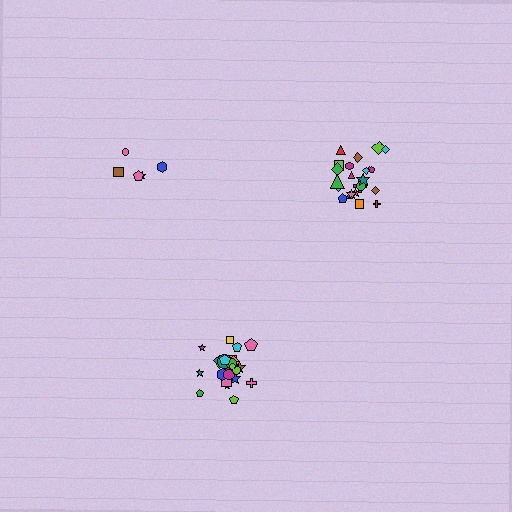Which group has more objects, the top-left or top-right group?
The top-right group.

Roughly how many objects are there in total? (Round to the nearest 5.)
Roughly 50 objects in total.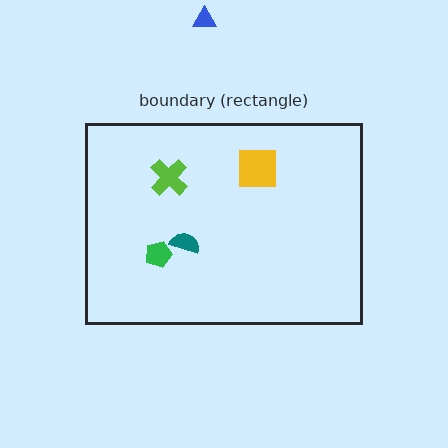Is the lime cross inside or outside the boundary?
Inside.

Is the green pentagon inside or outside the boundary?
Inside.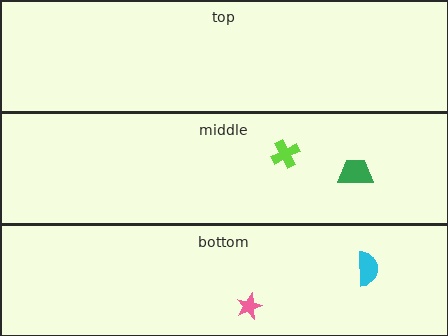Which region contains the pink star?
The bottom region.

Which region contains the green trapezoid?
The middle region.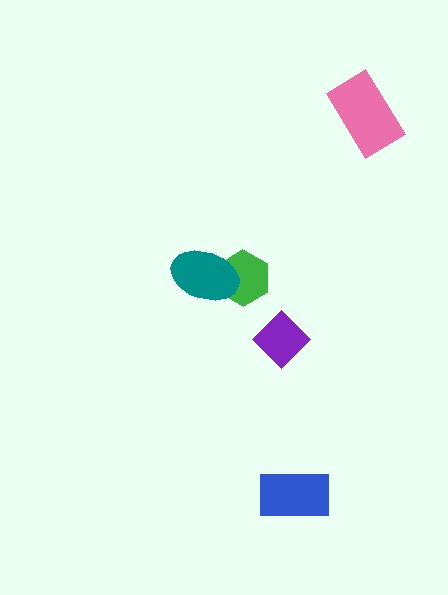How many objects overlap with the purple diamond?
0 objects overlap with the purple diamond.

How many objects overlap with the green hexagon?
1 object overlaps with the green hexagon.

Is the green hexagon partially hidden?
Yes, it is partially covered by another shape.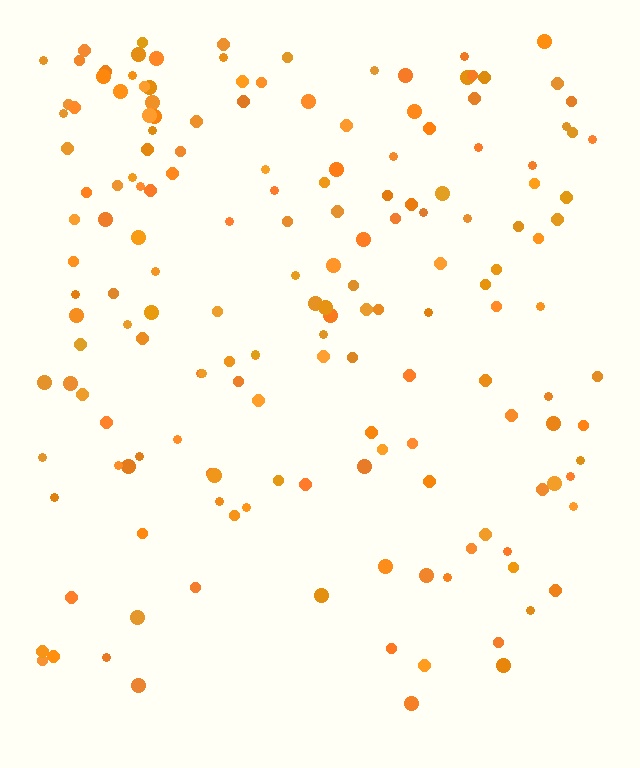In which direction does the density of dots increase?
From bottom to top, with the top side densest.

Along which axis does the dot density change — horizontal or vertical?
Vertical.